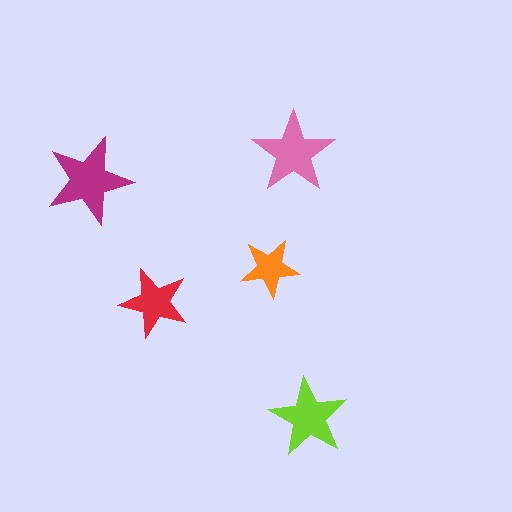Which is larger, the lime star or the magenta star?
The magenta one.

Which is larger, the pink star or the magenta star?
The magenta one.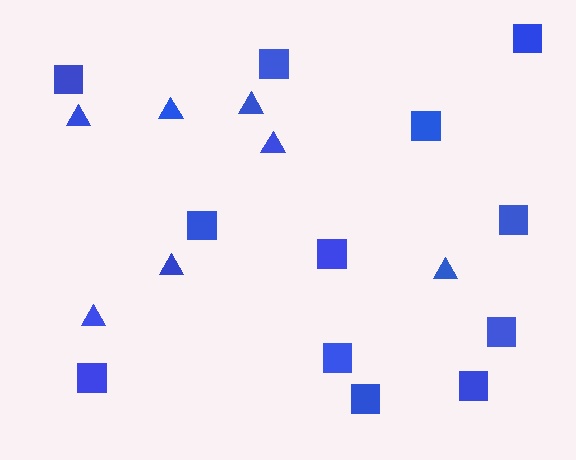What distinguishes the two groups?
There are 2 groups: one group of triangles (7) and one group of squares (12).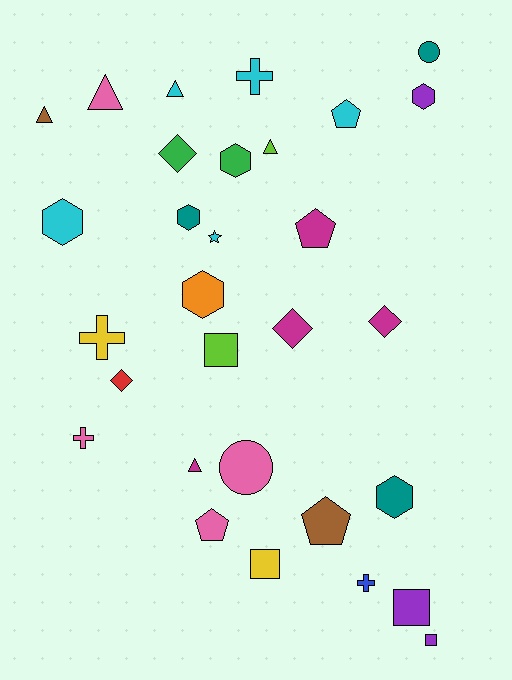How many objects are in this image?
There are 30 objects.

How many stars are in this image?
There is 1 star.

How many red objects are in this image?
There is 1 red object.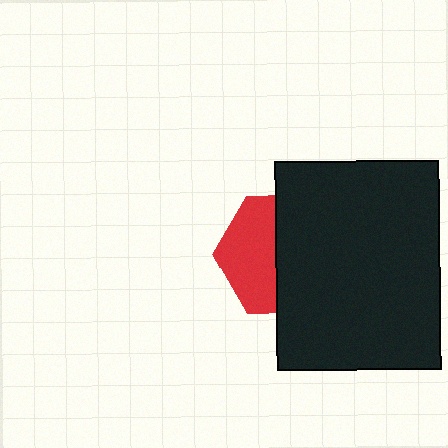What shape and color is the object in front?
The object in front is a black rectangle.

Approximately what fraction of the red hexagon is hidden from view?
Roughly 54% of the red hexagon is hidden behind the black rectangle.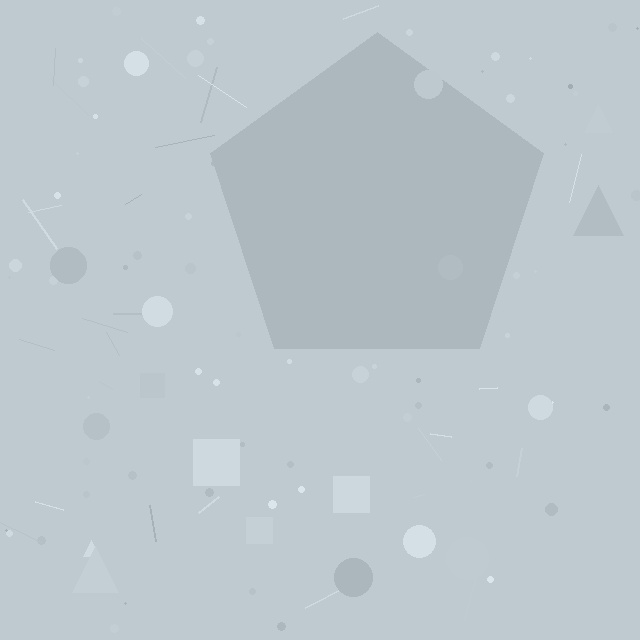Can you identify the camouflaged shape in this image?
The camouflaged shape is a pentagon.